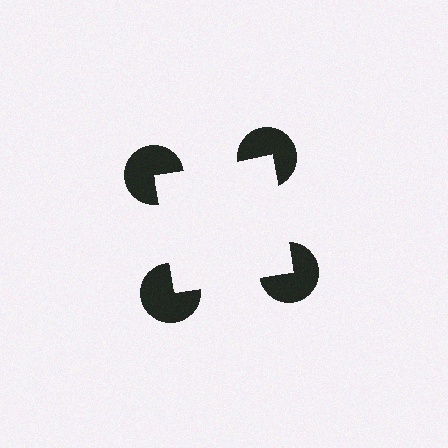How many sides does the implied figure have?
4 sides.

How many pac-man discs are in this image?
There are 4 — one at each vertex of the illusory square.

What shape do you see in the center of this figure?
An illusory square — its edges are inferred from the aligned wedge cuts in the pac-man discs, not physically drawn.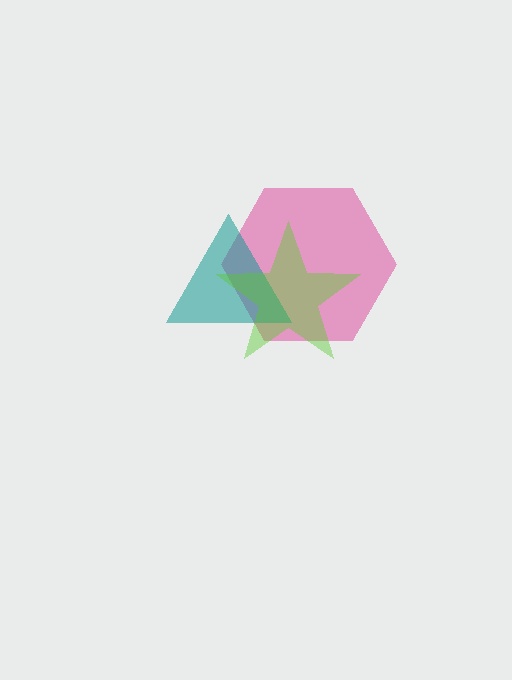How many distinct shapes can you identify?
There are 3 distinct shapes: a pink hexagon, a teal triangle, a lime star.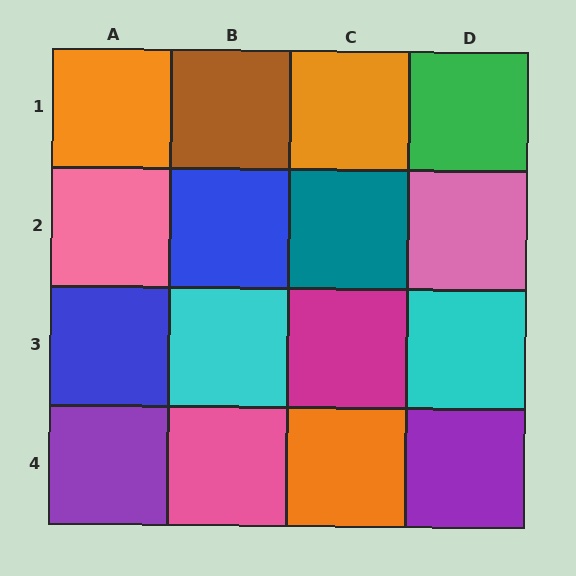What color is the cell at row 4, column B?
Pink.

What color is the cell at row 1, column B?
Brown.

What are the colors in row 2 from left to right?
Pink, blue, teal, pink.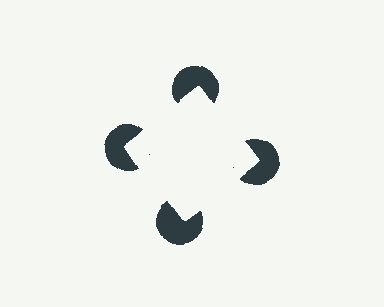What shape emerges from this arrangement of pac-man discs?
An illusory square — its edges are inferred from the aligned wedge cuts in the pac-man discs, not physically drawn.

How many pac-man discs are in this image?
There are 4 — one at each vertex of the illusory square.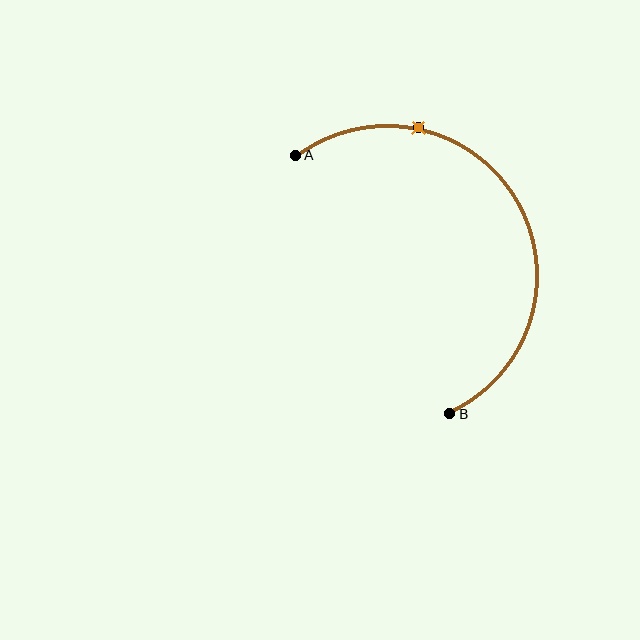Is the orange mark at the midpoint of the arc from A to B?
No. The orange mark lies on the arc but is closer to endpoint A. The arc midpoint would be at the point on the curve equidistant along the arc from both A and B.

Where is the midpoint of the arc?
The arc midpoint is the point on the curve farthest from the straight line joining A and B. It sits to the right of that line.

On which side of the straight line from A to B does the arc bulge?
The arc bulges to the right of the straight line connecting A and B.